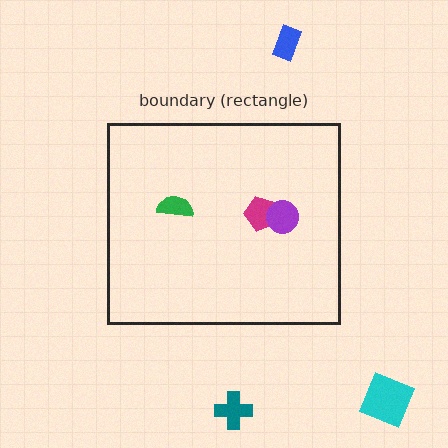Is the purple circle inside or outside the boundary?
Inside.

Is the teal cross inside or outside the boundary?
Outside.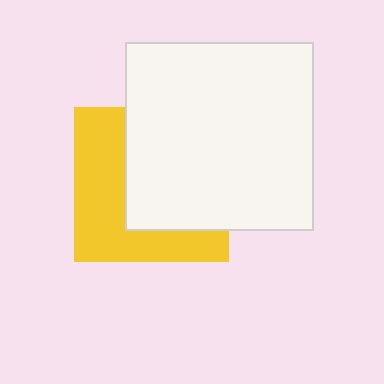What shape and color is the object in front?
The object in front is a white square.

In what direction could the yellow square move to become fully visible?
The yellow square could move left. That would shift it out from behind the white square entirely.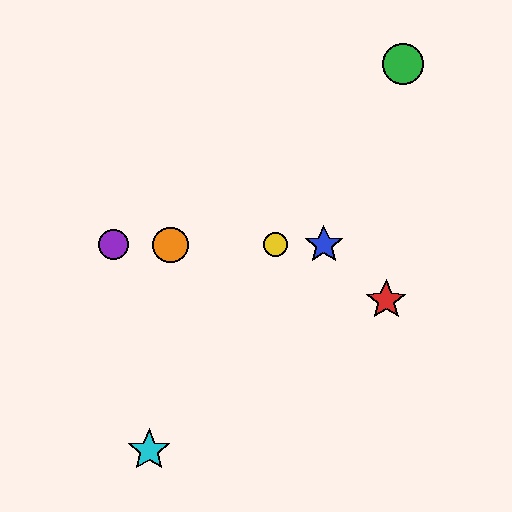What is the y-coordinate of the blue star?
The blue star is at y≈245.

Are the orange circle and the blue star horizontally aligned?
Yes, both are at y≈245.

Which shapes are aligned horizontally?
The blue star, the yellow circle, the purple circle, the orange circle are aligned horizontally.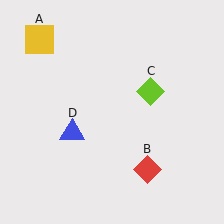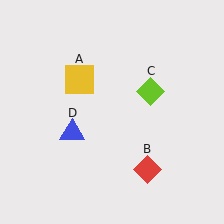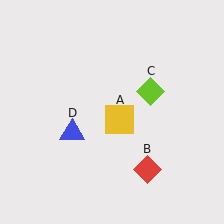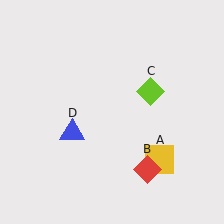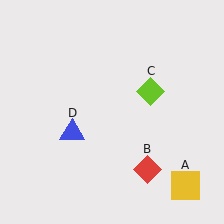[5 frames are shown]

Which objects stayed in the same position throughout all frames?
Red diamond (object B) and lime diamond (object C) and blue triangle (object D) remained stationary.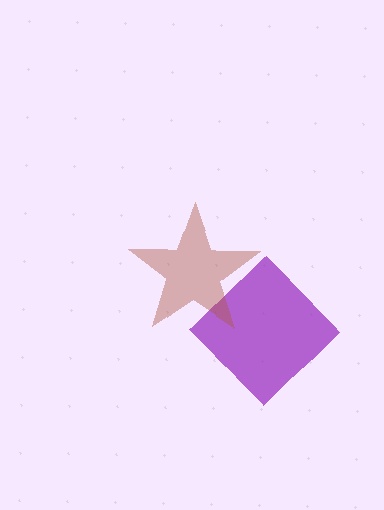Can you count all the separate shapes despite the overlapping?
Yes, there are 2 separate shapes.